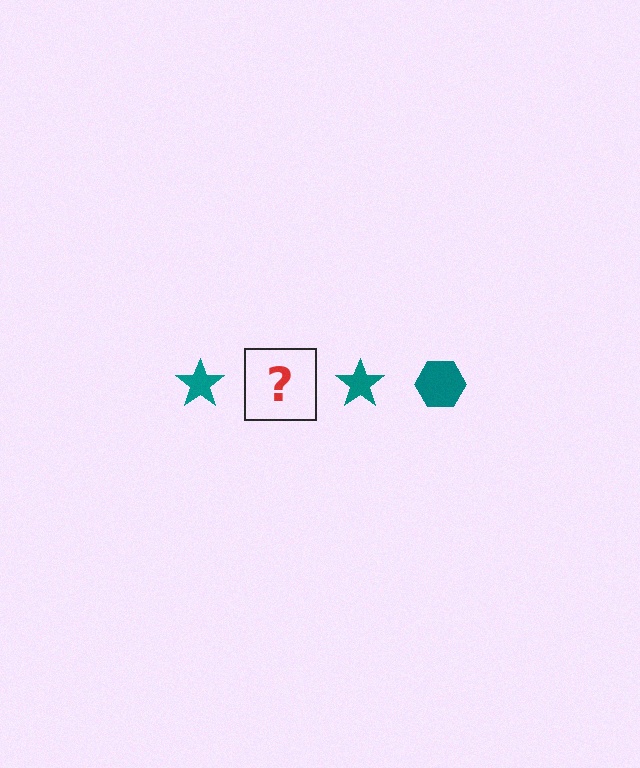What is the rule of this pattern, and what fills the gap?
The rule is that the pattern cycles through star, hexagon shapes in teal. The gap should be filled with a teal hexagon.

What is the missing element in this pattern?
The missing element is a teal hexagon.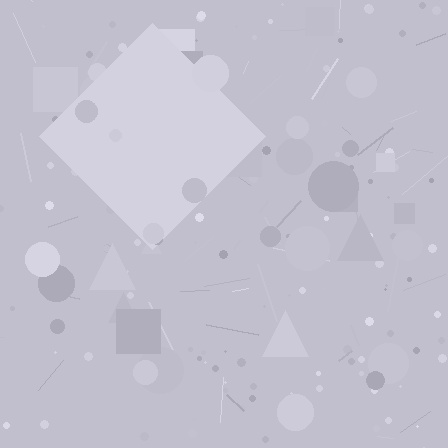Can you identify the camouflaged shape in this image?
The camouflaged shape is a diamond.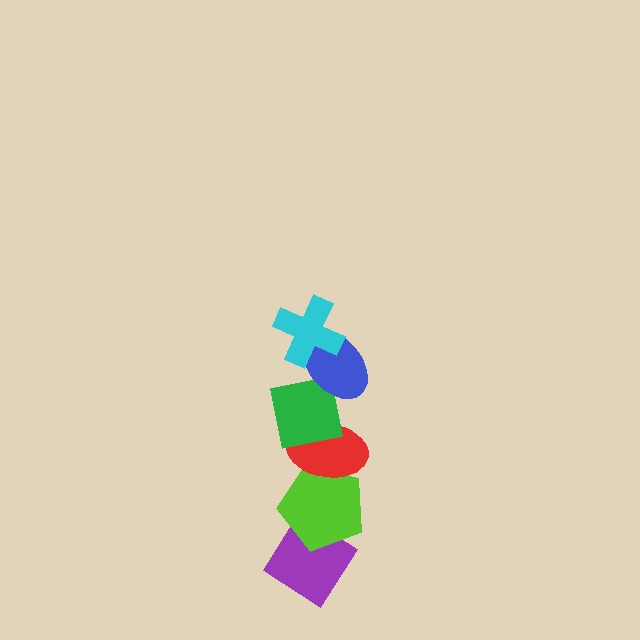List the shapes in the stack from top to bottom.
From top to bottom: the cyan cross, the blue ellipse, the green square, the red ellipse, the lime pentagon, the purple diamond.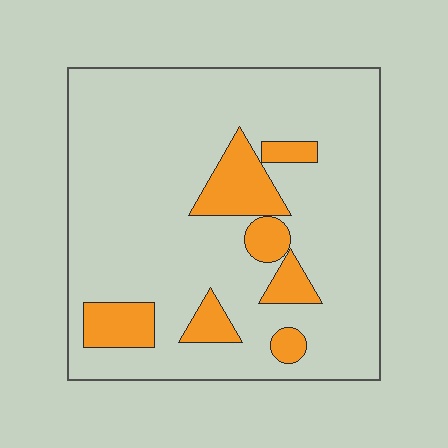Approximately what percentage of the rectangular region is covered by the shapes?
Approximately 15%.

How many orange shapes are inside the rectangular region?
7.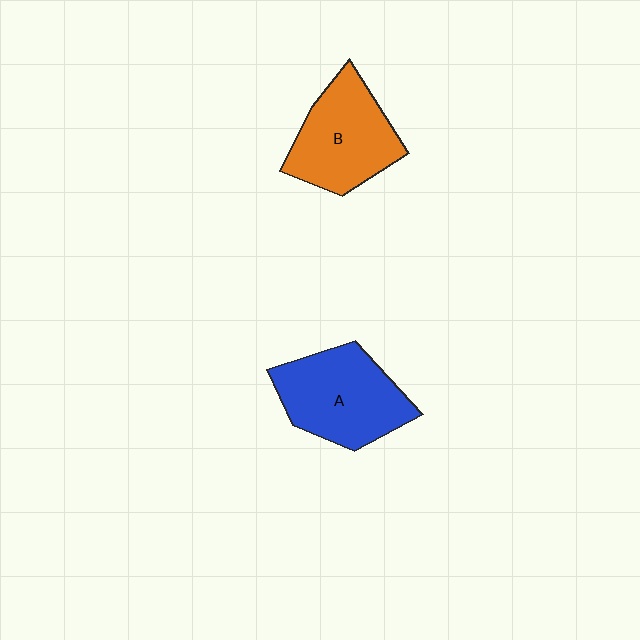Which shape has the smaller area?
Shape B (orange).